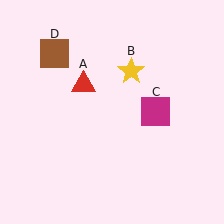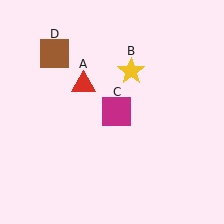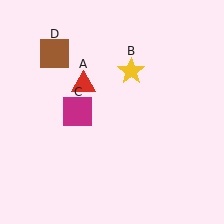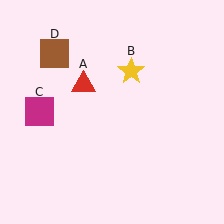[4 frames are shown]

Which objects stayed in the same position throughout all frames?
Red triangle (object A) and yellow star (object B) and brown square (object D) remained stationary.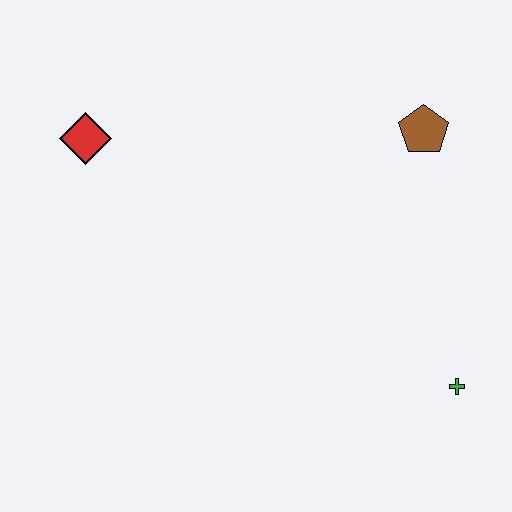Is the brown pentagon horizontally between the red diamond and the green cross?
Yes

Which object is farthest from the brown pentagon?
The red diamond is farthest from the brown pentagon.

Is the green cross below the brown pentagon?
Yes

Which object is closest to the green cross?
The brown pentagon is closest to the green cross.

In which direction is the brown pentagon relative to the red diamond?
The brown pentagon is to the right of the red diamond.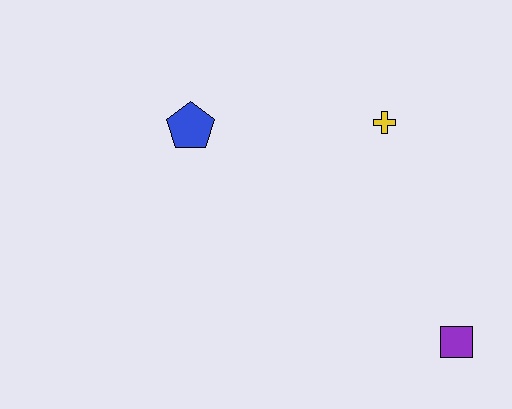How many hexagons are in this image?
There are no hexagons.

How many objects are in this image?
There are 3 objects.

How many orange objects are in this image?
There are no orange objects.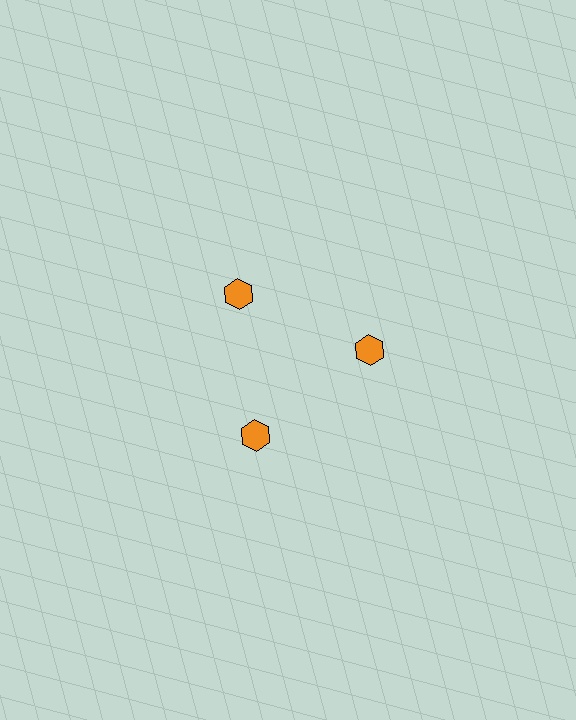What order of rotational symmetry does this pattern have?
This pattern has 3-fold rotational symmetry.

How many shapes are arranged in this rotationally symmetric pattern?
There are 3 shapes, arranged in 3 groups of 1.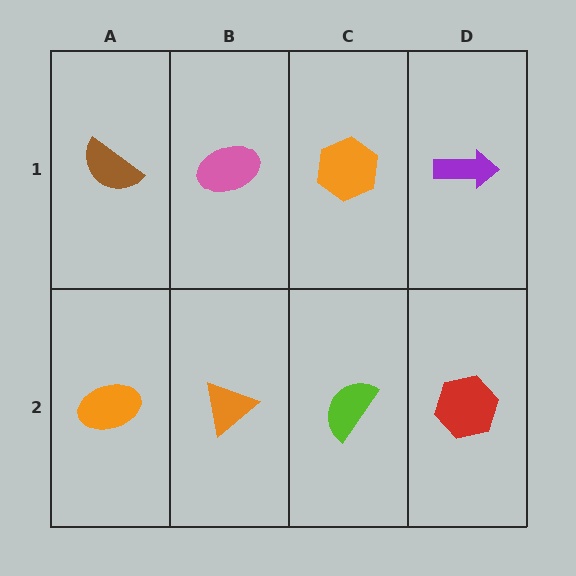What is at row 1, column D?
A purple arrow.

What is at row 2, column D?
A red hexagon.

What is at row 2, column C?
A lime semicircle.